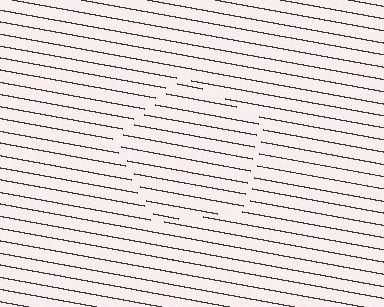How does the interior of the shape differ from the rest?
The interior of the shape contains the same grating, shifted by half a period — the contour is defined by the phase discontinuity where line-ends from the inner and outer gratings abut.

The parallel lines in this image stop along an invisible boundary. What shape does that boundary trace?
An illusory pentagon. The interior of the shape contains the same grating, shifted by half a period — the contour is defined by the phase discontinuity where line-ends from the inner and outer gratings abut.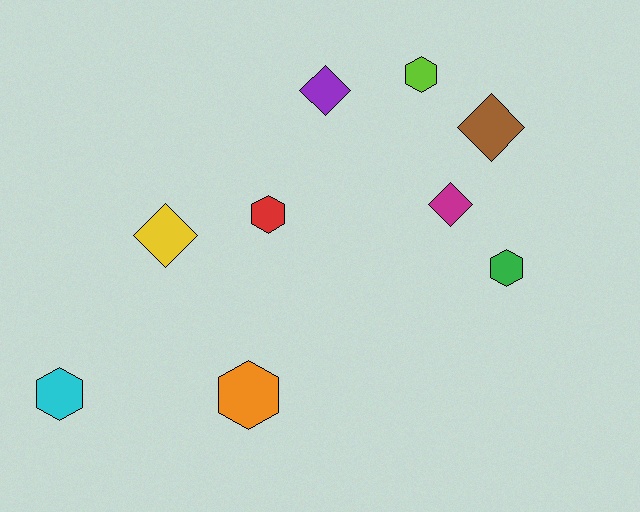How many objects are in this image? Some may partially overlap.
There are 9 objects.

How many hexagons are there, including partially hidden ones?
There are 5 hexagons.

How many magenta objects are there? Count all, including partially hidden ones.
There is 1 magenta object.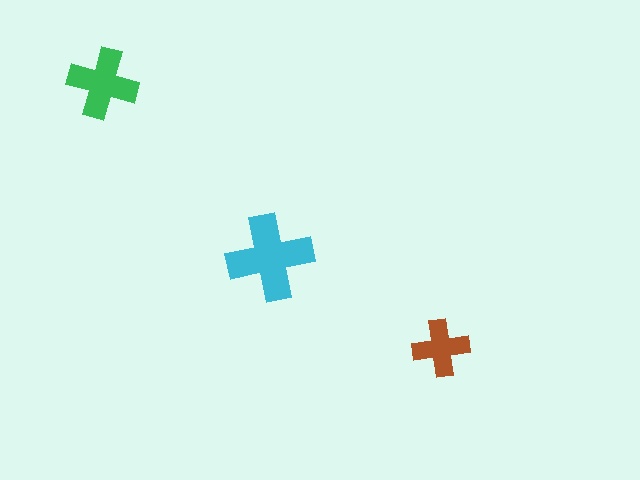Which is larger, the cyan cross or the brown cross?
The cyan one.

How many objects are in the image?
There are 3 objects in the image.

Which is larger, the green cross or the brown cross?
The green one.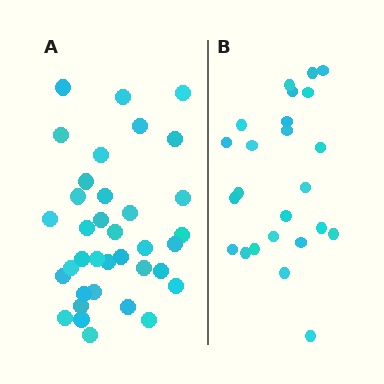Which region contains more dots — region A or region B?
Region A (the left region) has more dots.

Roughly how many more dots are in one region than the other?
Region A has roughly 12 or so more dots than region B.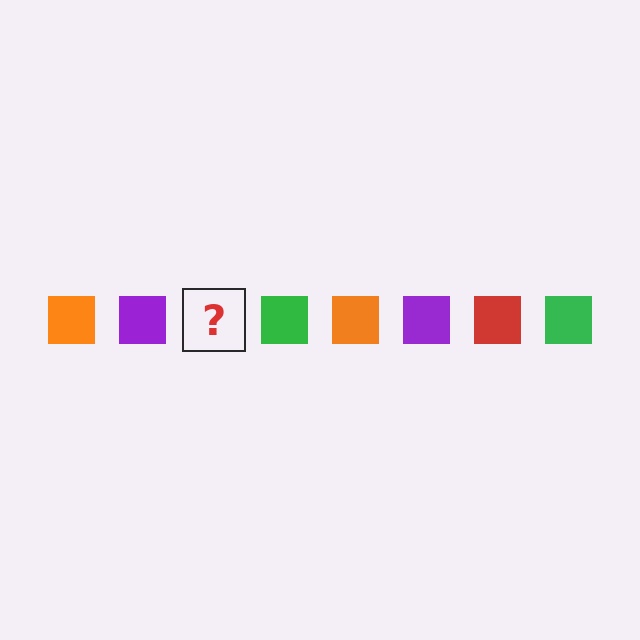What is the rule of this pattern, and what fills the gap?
The rule is that the pattern cycles through orange, purple, red, green squares. The gap should be filled with a red square.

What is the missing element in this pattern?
The missing element is a red square.